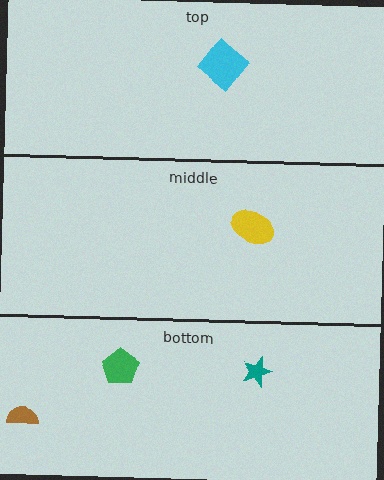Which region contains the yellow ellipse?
The middle region.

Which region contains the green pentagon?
The bottom region.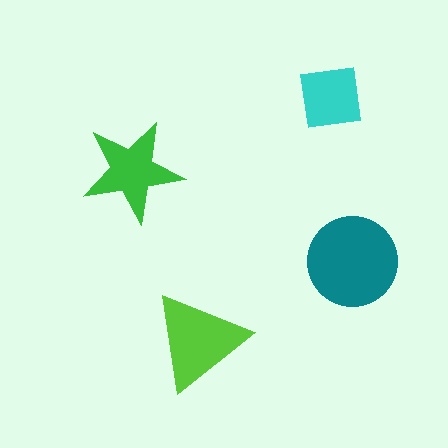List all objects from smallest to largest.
The cyan square, the green star, the lime triangle, the teal circle.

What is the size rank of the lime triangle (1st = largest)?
2nd.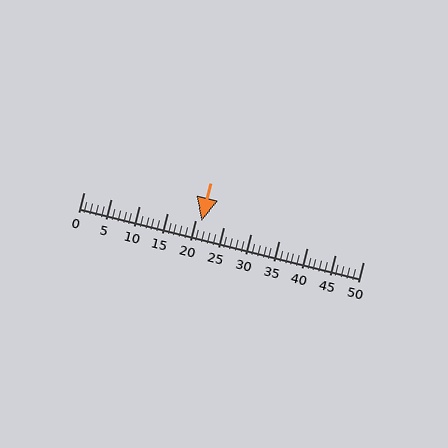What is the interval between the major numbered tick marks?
The major tick marks are spaced 5 units apart.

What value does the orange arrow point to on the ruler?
The orange arrow points to approximately 21.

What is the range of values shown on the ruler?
The ruler shows values from 0 to 50.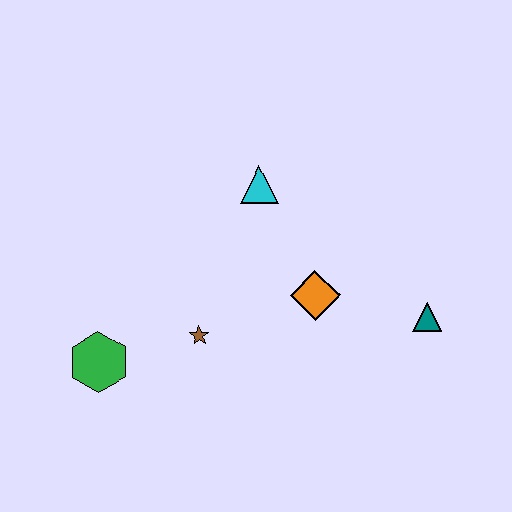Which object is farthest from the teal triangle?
The green hexagon is farthest from the teal triangle.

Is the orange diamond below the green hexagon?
No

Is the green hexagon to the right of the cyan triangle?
No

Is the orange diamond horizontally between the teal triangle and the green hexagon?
Yes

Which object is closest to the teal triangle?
The orange diamond is closest to the teal triangle.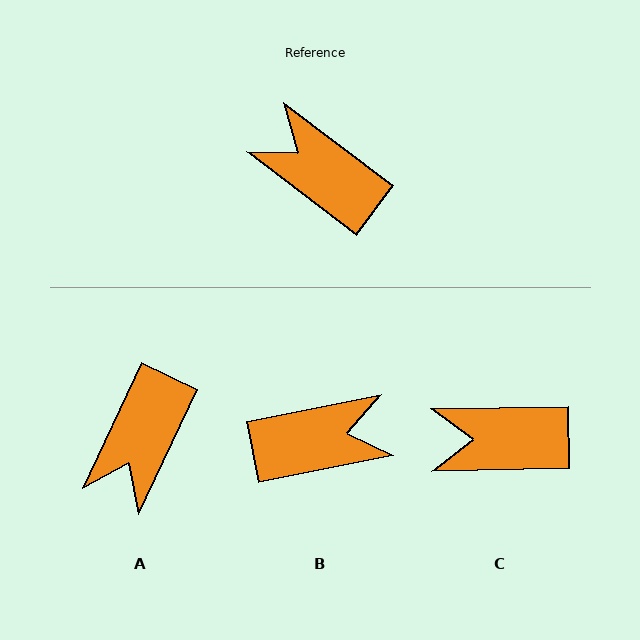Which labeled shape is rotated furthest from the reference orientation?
B, about 131 degrees away.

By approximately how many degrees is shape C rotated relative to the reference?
Approximately 38 degrees counter-clockwise.